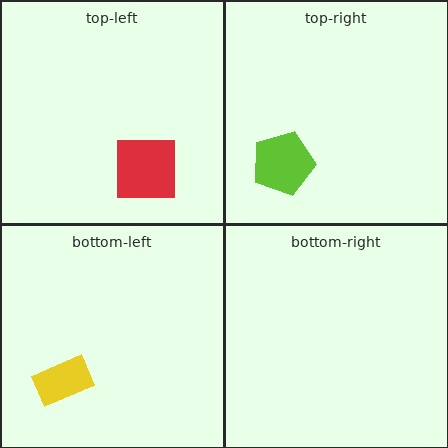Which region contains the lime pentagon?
The top-right region.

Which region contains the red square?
The top-left region.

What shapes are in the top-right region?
The lime pentagon.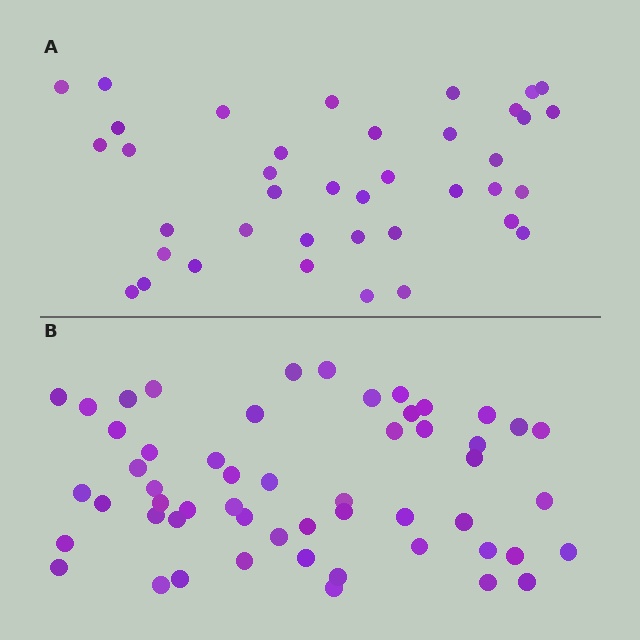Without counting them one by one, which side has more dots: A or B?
Region B (the bottom region) has more dots.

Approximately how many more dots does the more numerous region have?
Region B has approximately 15 more dots than region A.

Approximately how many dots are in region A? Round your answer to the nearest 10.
About 40 dots. (The exact count is 39, which rounds to 40.)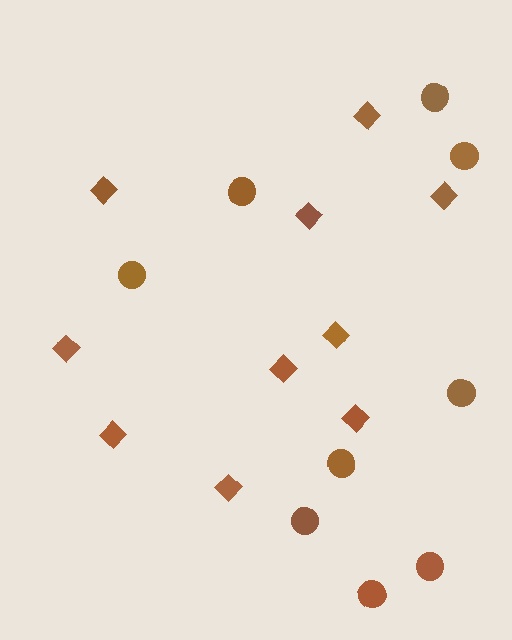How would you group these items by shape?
There are 2 groups: one group of diamonds (10) and one group of circles (9).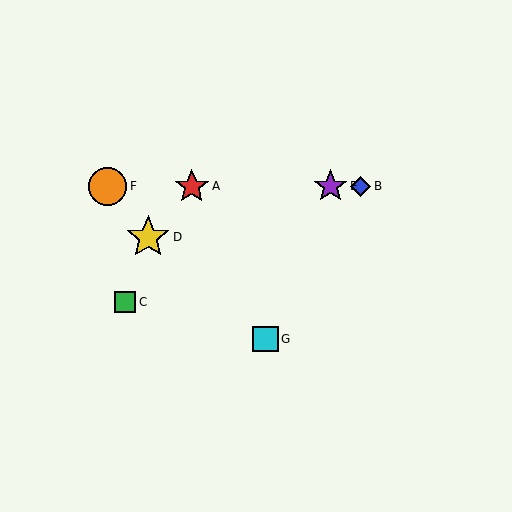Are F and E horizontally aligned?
Yes, both are at y≈186.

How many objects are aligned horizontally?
4 objects (A, B, E, F) are aligned horizontally.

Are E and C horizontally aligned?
No, E is at y≈186 and C is at y≈302.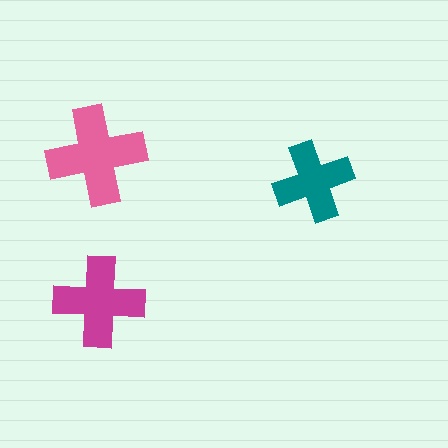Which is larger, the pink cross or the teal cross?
The pink one.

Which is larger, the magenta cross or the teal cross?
The magenta one.